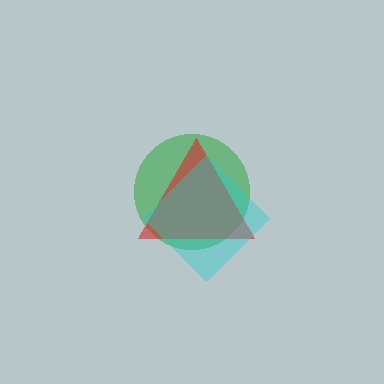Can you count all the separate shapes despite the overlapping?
Yes, there are 3 separate shapes.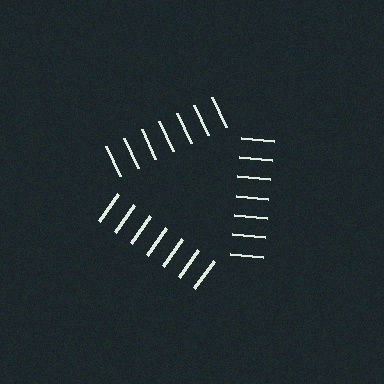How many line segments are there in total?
21 — 7 along each of the 3 edges.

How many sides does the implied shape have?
3 sides — the line-ends trace a triangle.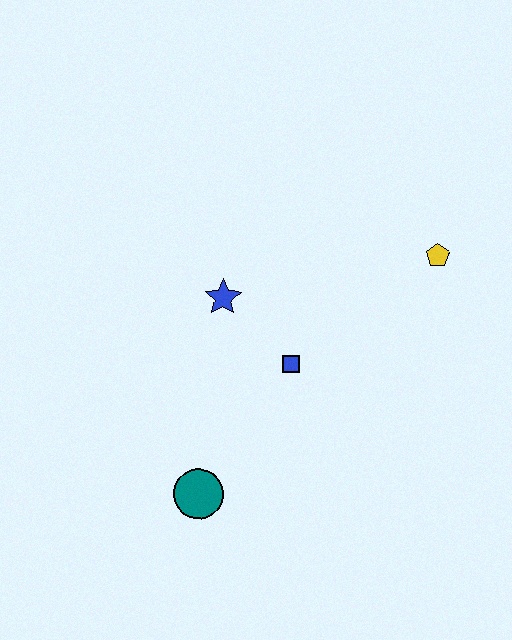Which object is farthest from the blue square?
The yellow pentagon is farthest from the blue square.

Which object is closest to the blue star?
The blue square is closest to the blue star.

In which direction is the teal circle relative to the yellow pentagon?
The teal circle is below the yellow pentagon.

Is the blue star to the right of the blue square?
No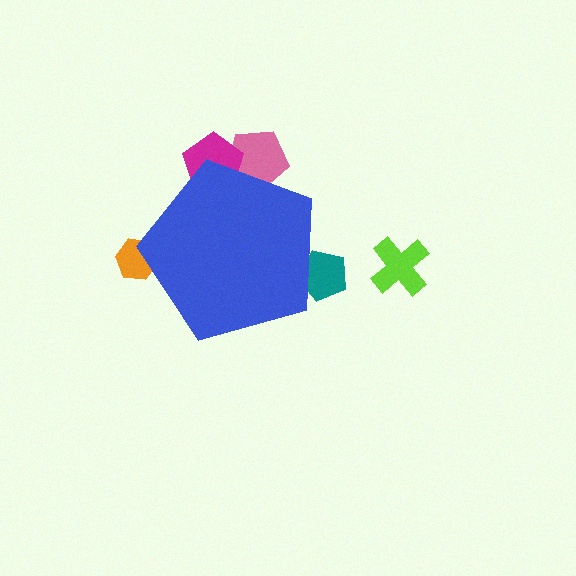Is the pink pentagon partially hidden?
Yes, the pink pentagon is partially hidden behind the blue pentagon.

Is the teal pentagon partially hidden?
Yes, the teal pentagon is partially hidden behind the blue pentagon.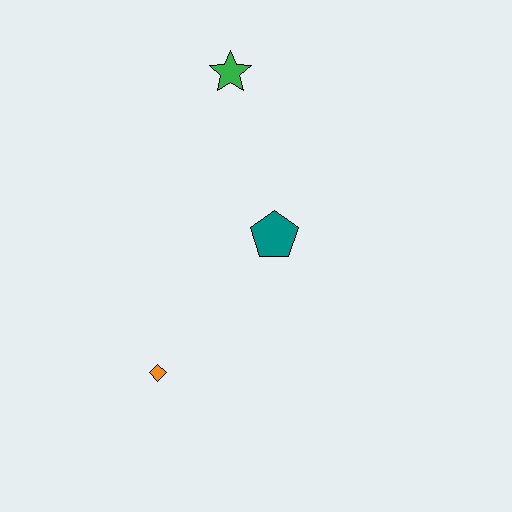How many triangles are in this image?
There are no triangles.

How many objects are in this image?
There are 3 objects.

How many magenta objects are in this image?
There are no magenta objects.